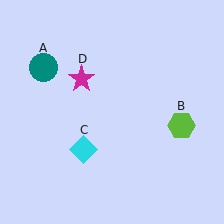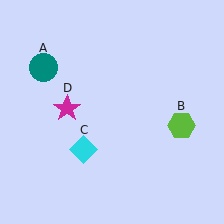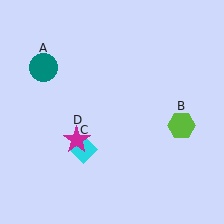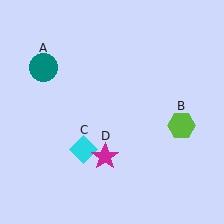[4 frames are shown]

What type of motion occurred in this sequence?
The magenta star (object D) rotated counterclockwise around the center of the scene.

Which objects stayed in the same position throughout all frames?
Teal circle (object A) and lime hexagon (object B) and cyan diamond (object C) remained stationary.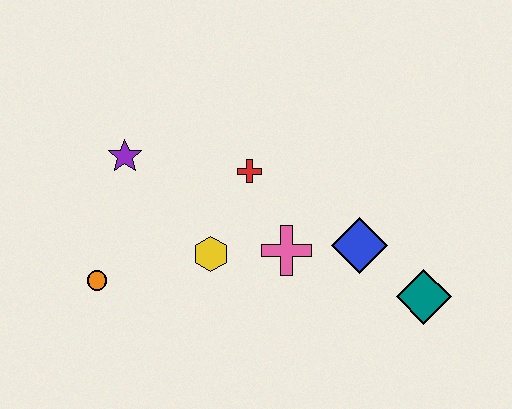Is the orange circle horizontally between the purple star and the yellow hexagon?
No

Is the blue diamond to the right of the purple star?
Yes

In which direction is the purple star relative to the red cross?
The purple star is to the left of the red cross.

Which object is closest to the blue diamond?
The pink cross is closest to the blue diamond.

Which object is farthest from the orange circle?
The teal diamond is farthest from the orange circle.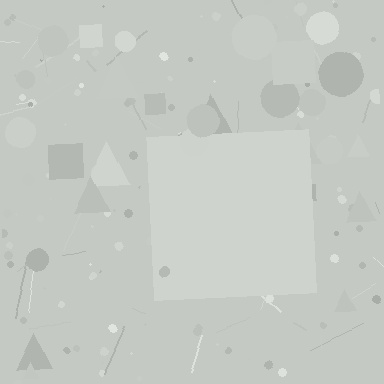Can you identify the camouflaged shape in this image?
The camouflaged shape is a square.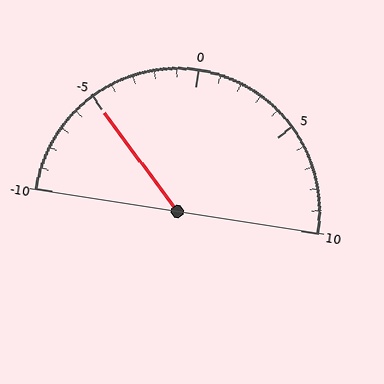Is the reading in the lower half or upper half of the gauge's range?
The reading is in the lower half of the range (-10 to 10).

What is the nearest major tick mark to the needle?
The nearest major tick mark is -5.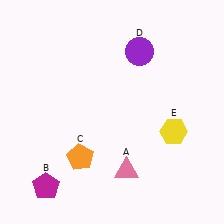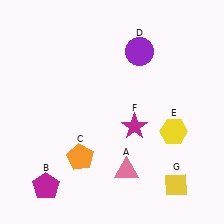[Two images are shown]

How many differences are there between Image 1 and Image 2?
There are 2 differences between the two images.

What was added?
A magenta star (F), a yellow diamond (G) were added in Image 2.